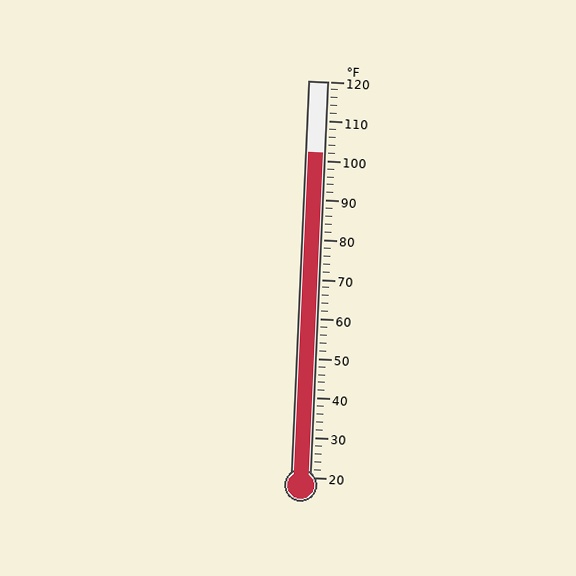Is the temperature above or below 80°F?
The temperature is above 80°F.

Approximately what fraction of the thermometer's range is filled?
The thermometer is filled to approximately 80% of its range.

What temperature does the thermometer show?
The thermometer shows approximately 102°F.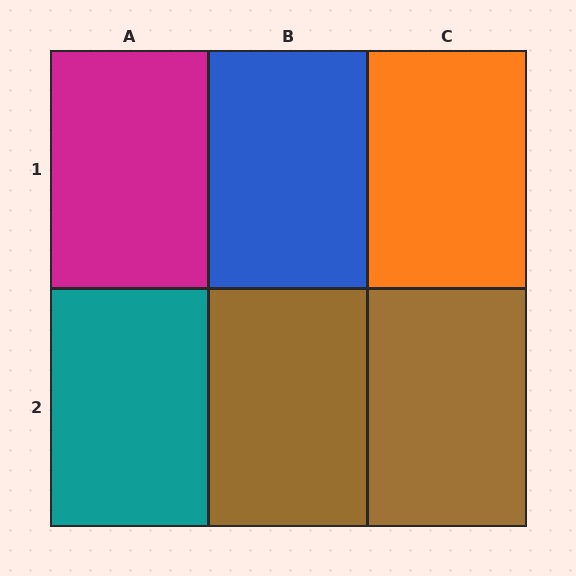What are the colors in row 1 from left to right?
Magenta, blue, orange.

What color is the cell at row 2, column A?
Teal.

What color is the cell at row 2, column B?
Brown.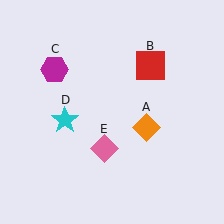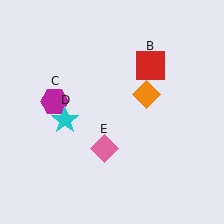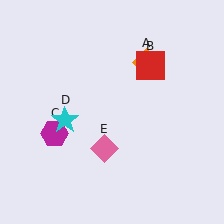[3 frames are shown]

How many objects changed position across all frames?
2 objects changed position: orange diamond (object A), magenta hexagon (object C).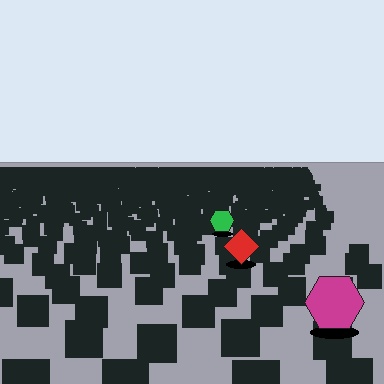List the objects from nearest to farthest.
From nearest to farthest: the magenta hexagon, the red diamond, the green hexagon.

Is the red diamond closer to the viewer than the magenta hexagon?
No. The magenta hexagon is closer — you can tell from the texture gradient: the ground texture is coarser near it.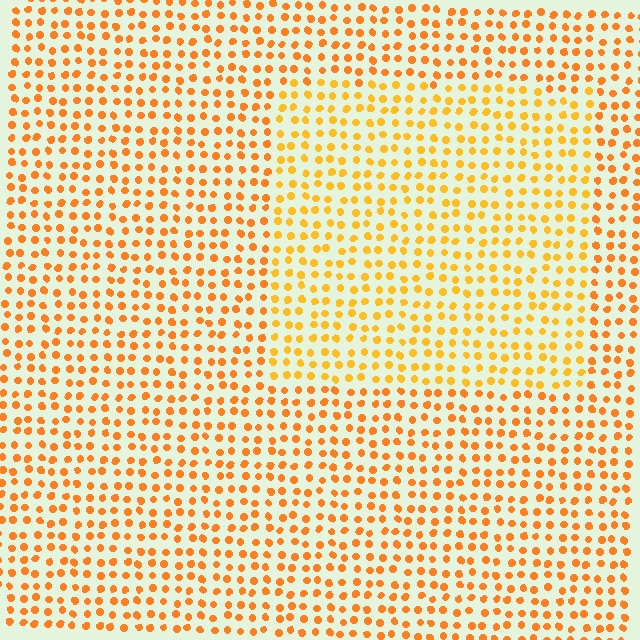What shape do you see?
I see a rectangle.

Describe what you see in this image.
The image is filled with small orange elements in a uniform arrangement. A rectangle-shaped region is visible where the elements are tinted to a slightly different hue, forming a subtle color boundary.